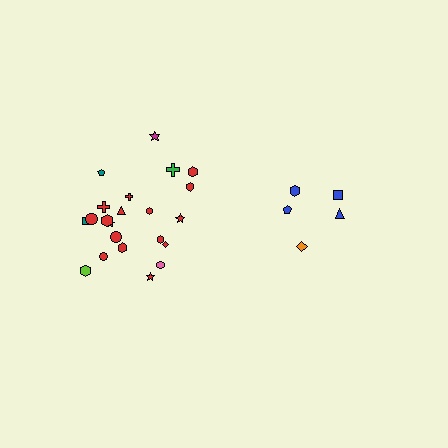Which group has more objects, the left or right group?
The left group.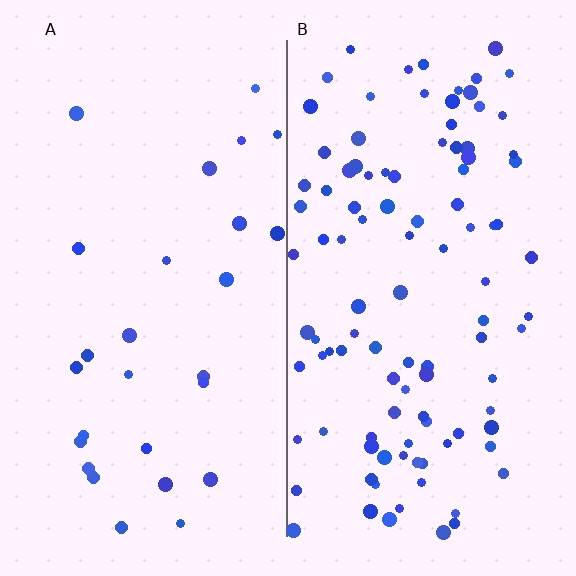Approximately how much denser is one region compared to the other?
Approximately 3.8× — region B over region A.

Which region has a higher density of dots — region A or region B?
B (the right).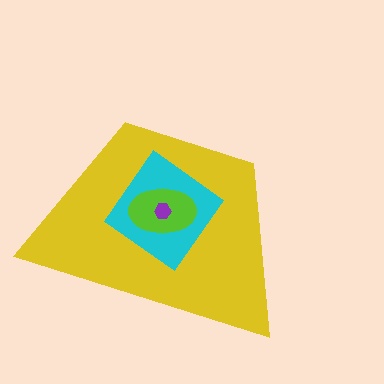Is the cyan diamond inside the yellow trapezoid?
Yes.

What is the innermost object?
The purple hexagon.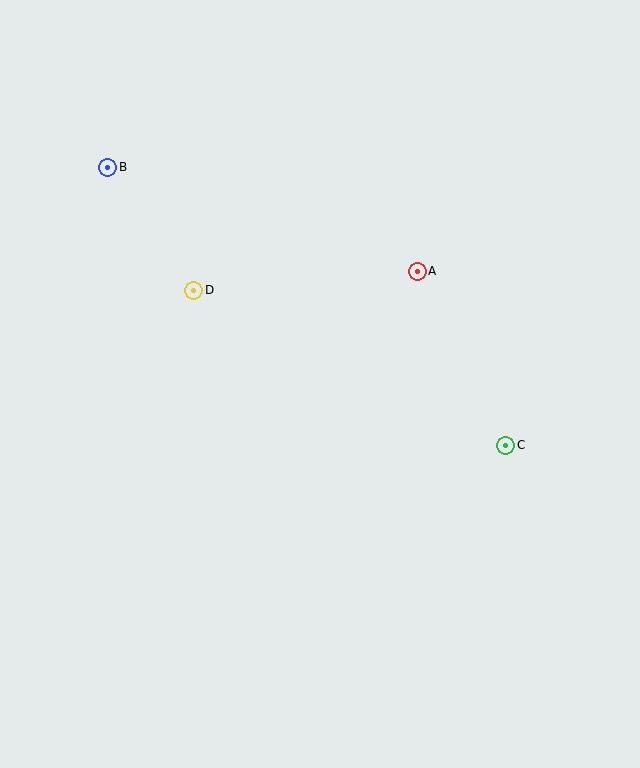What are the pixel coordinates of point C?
Point C is at (506, 445).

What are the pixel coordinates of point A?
Point A is at (417, 271).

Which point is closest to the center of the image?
Point A at (417, 271) is closest to the center.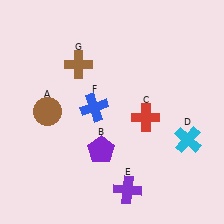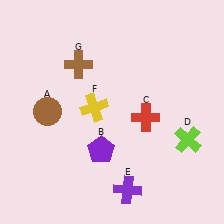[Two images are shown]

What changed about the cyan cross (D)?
In Image 1, D is cyan. In Image 2, it changed to lime.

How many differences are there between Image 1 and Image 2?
There are 2 differences between the two images.